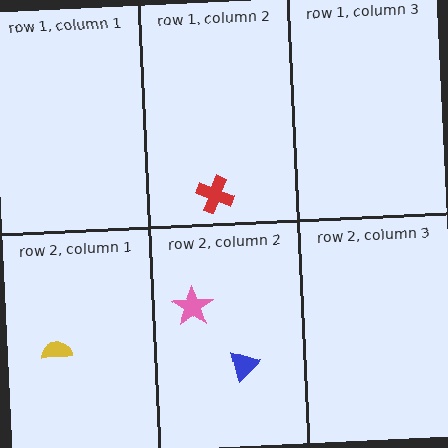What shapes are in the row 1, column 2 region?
The red cross.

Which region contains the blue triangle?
The row 2, column 2 region.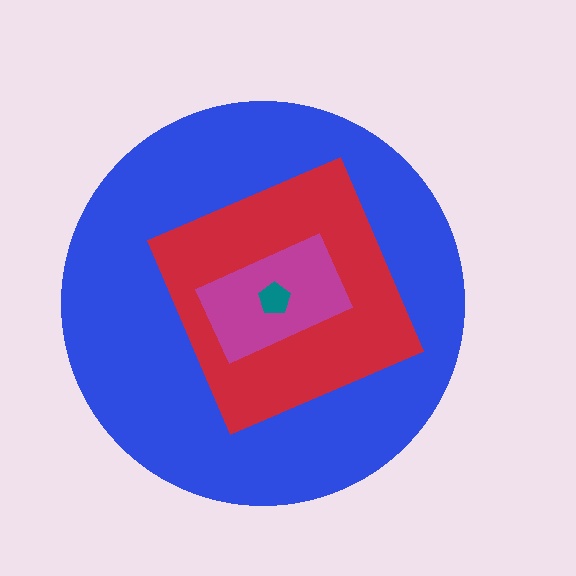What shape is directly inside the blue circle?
The red square.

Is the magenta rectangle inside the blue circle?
Yes.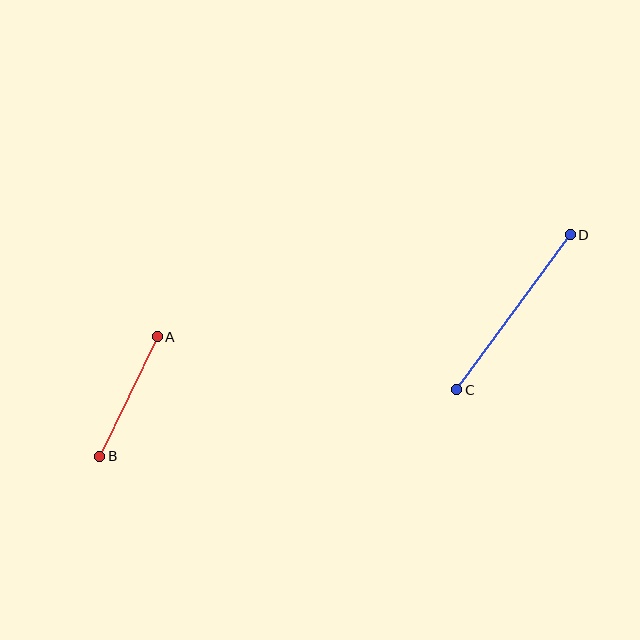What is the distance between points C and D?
The distance is approximately 192 pixels.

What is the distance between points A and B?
The distance is approximately 132 pixels.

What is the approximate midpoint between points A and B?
The midpoint is at approximately (129, 396) pixels.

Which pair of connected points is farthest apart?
Points C and D are farthest apart.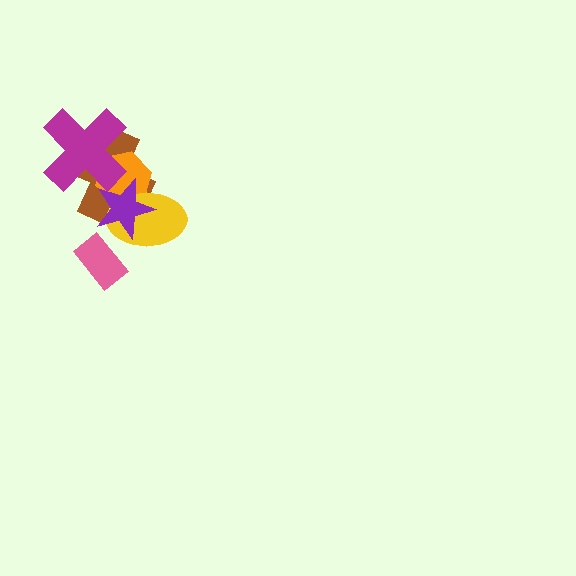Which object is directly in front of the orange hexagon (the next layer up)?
The yellow ellipse is directly in front of the orange hexagon.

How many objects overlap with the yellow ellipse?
3 objects overlap with the yellow ellipse.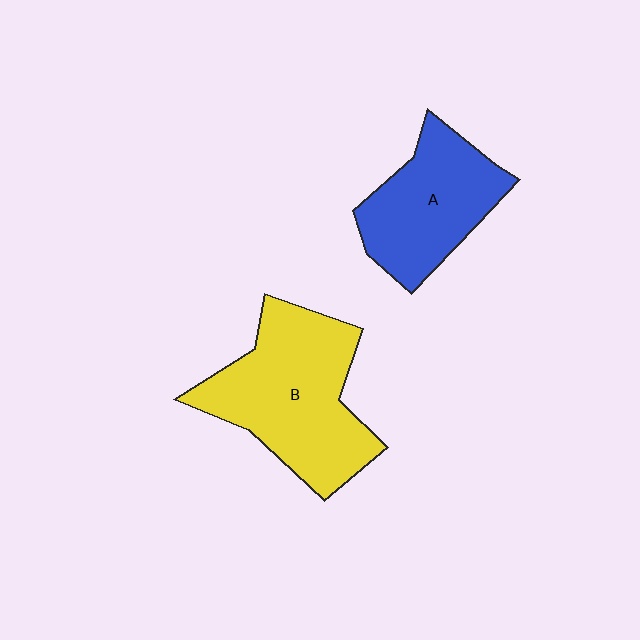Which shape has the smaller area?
Shape A (blue).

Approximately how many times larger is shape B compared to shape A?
Approximately 1.4 times.